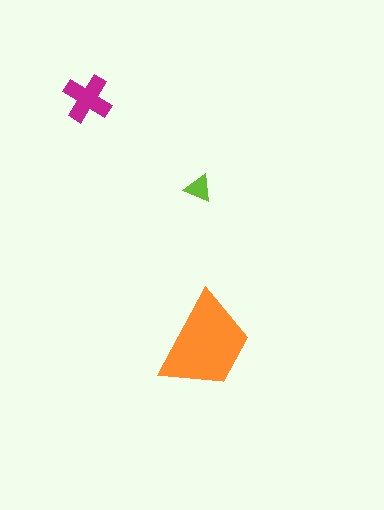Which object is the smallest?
The lime triangle.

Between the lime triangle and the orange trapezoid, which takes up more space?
The orange trapezoid.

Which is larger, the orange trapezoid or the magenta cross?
The orange trapezoid.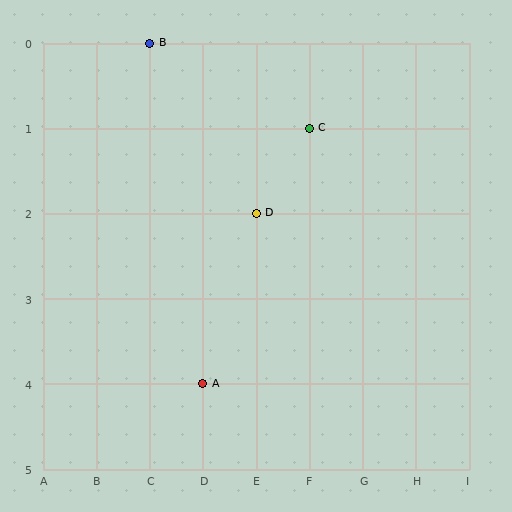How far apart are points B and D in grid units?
Points B and D are 2 columns and 2 rows apart (about 2.8 grid units diagonally).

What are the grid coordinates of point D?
Point D is at grid coordinates (E, 2).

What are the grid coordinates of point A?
Point A is at grid coordinates (D, 4).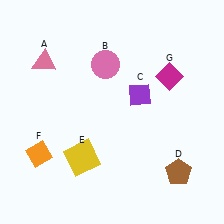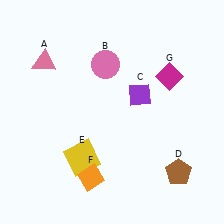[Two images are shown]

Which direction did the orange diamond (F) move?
The orange diamond (F) moved right.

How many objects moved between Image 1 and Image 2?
1 object moved between the two images.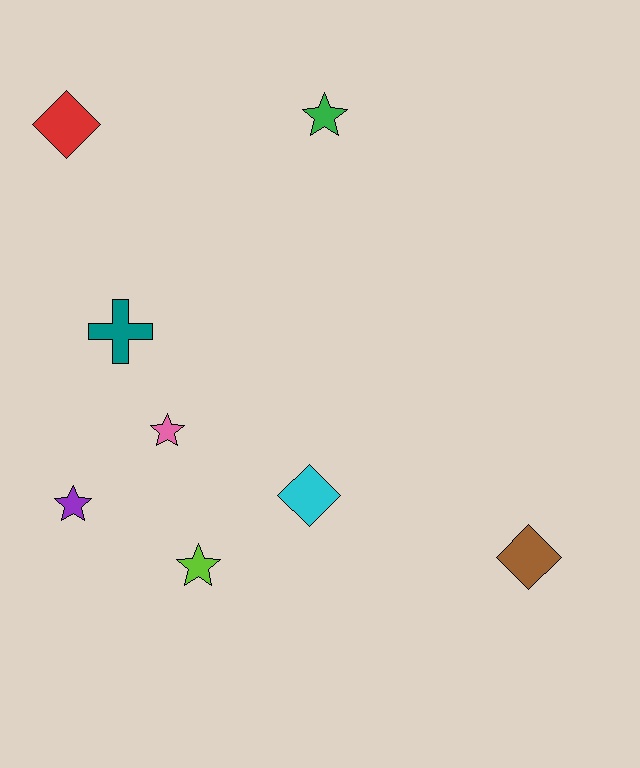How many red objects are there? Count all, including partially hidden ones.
There is 1 red object.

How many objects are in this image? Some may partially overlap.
There are 8 objects.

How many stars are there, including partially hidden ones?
There are 4 stars.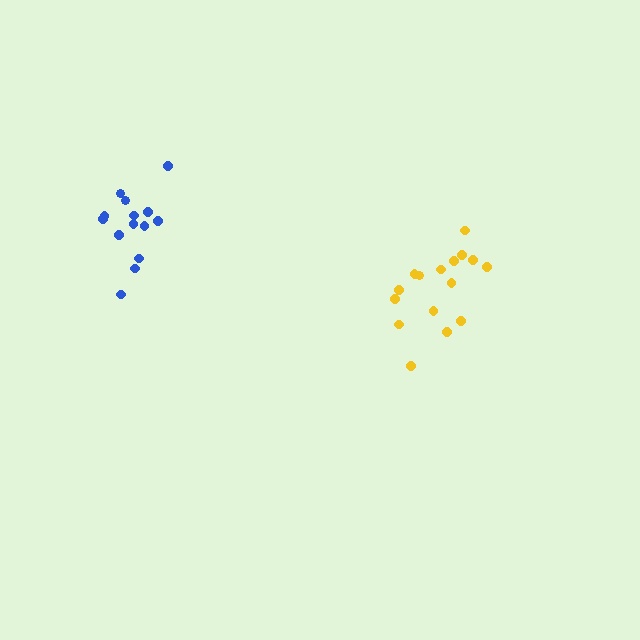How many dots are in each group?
Group 1: 16 dots, Group 2: 14 dots (30 total).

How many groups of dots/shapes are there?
There are 2 groups.